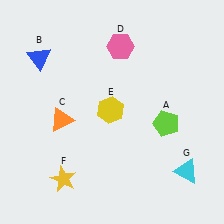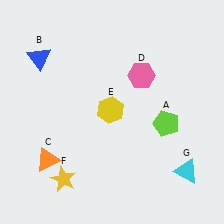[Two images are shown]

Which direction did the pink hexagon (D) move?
The pink hexagon (D) moved down.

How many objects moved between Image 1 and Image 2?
2 objects moved between the two images.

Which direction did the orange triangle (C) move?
The orange triangle (C) moved down.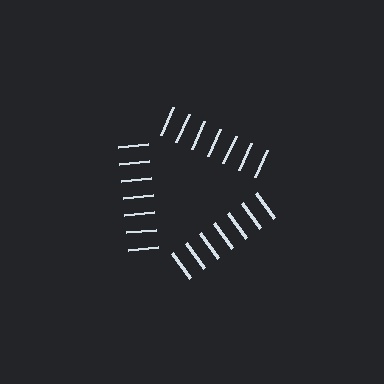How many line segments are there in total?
21 — 7 along each of the 3 edges.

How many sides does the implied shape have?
3 sides — the line-ends trace a triangle.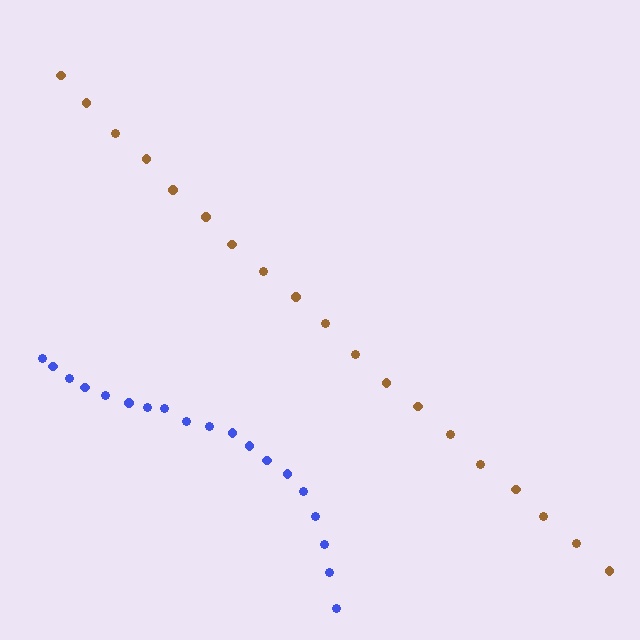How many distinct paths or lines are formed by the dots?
There are 2 distinct paths.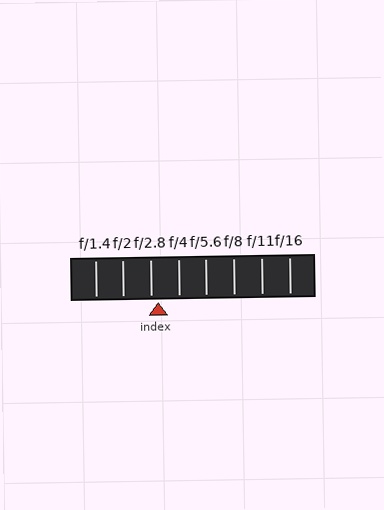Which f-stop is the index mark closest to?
The index mark is closest to f/2.8.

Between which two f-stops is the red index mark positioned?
The index mark is between f/2.8 and f/4.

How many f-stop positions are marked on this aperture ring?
There are 8 f-stop positions marked.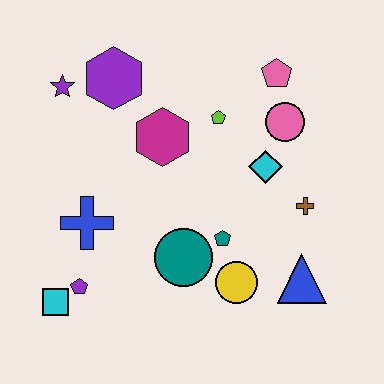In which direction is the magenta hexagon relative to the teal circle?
The magenta hexagon is above the teal circle.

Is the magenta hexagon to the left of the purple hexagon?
No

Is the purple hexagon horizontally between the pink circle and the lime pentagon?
No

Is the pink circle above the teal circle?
Yes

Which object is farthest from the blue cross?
The pink pentagon is farthest from the blue cross.